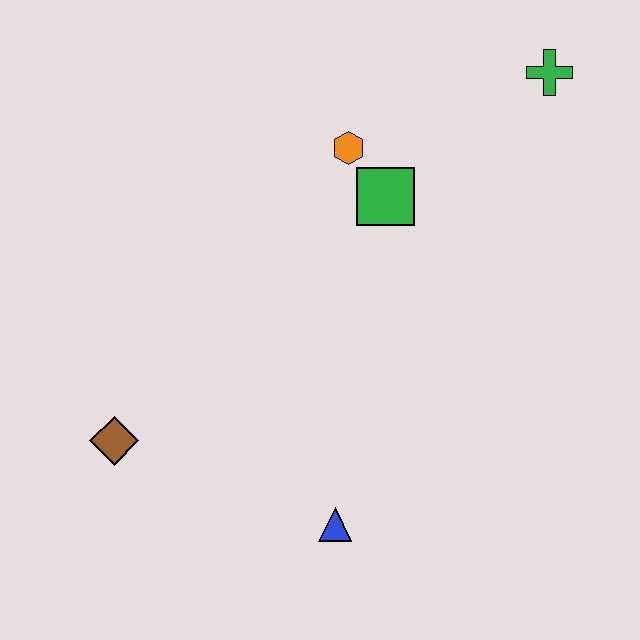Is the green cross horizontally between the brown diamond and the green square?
No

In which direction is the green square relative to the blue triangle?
The green square is above the blue triangle.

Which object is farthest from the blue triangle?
The green cross is farthest from the blue triangle.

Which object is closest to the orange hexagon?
The green square is closest to the orange hexagon.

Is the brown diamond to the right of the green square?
No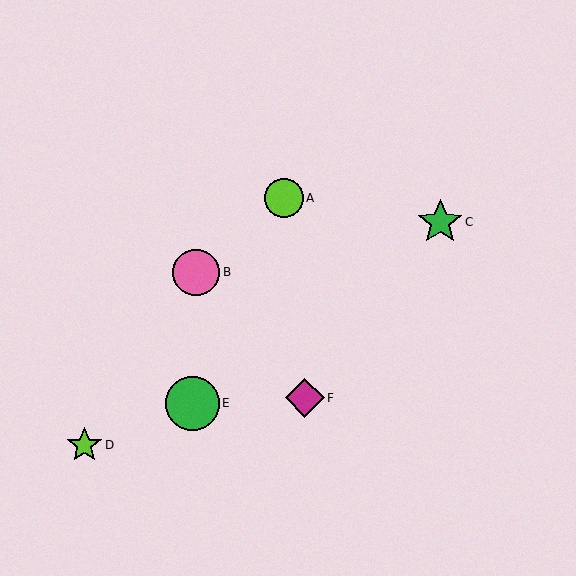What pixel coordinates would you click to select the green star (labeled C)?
Click at (440, 222) to select the green star C.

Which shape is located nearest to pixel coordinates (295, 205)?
The lime circle (labeled A) at (284, 198) is nearest to that location.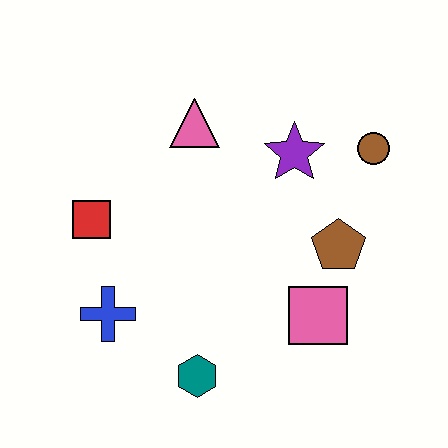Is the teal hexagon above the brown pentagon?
No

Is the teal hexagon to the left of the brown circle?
Yes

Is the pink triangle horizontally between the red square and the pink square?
Yes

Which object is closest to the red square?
The blue cross is closest to the red square.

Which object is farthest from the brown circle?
The blue cross is farthest from the brown circle.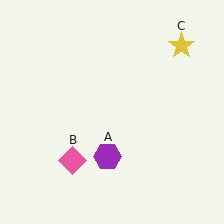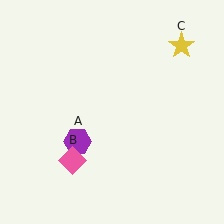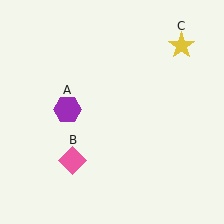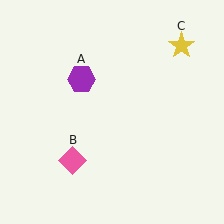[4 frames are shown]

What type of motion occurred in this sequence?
The purple hexagon (object A) rotated clockwise around the center of the scene.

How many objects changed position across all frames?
1 object changed position: purple hexagon (object A).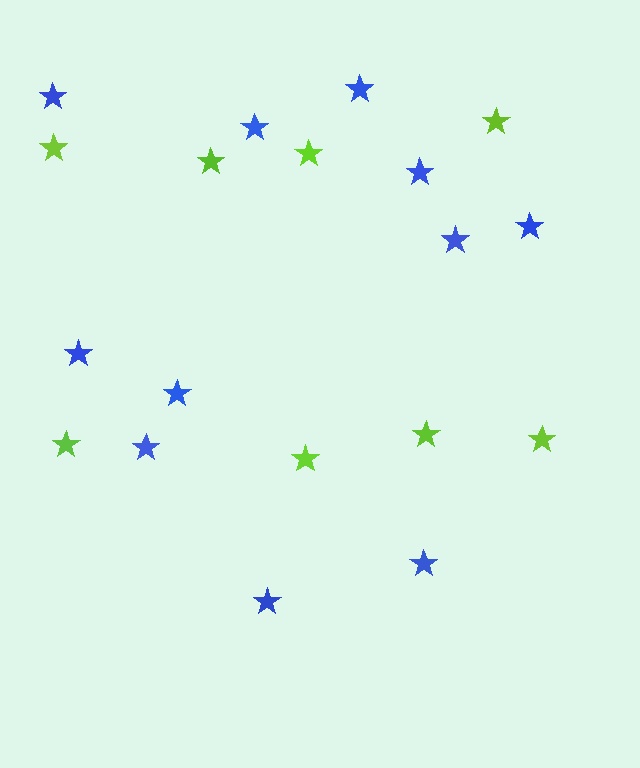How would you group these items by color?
There are 2 groups: one group of lime stars (8) and one group of blue stars (11).